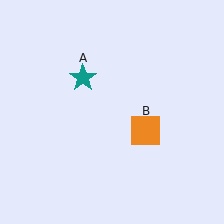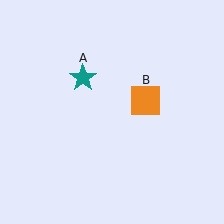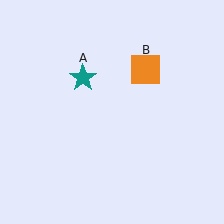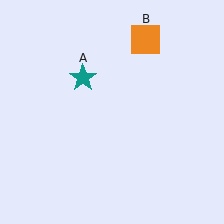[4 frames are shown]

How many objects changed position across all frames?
1 object changed position: orange square (object B).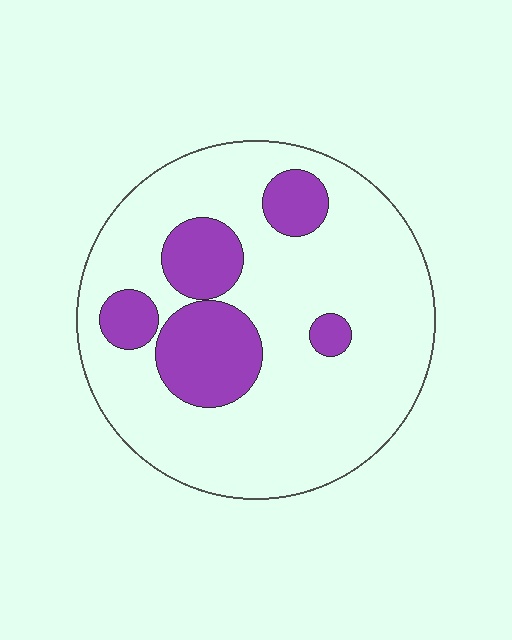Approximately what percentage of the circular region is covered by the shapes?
Approximately 20%.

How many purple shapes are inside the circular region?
5.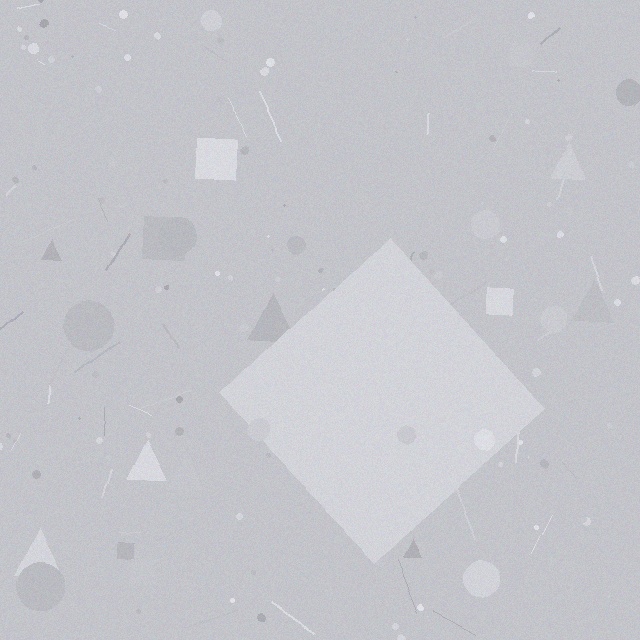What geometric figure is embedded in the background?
A diamond is embedded in the background.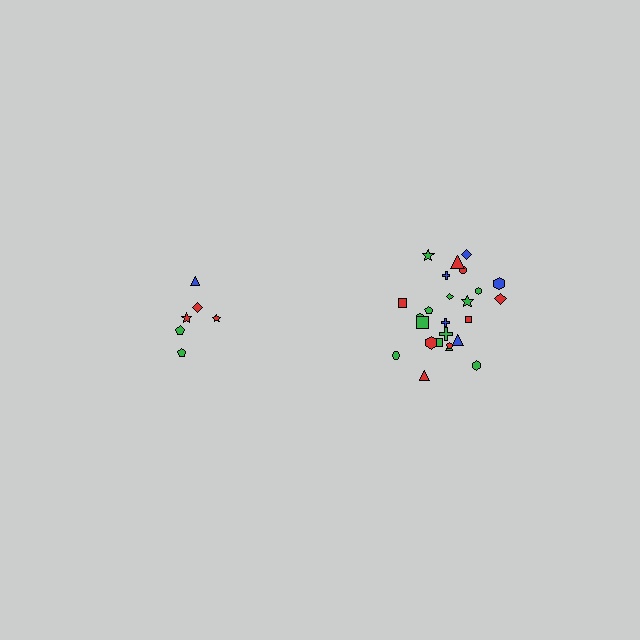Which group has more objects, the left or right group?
The right group.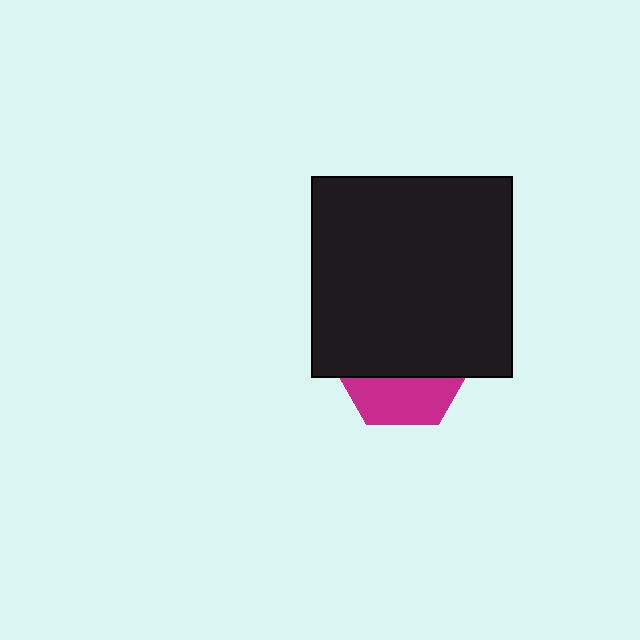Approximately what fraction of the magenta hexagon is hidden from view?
Roughly 65% of the magenta hexagon is hidden behind the black square.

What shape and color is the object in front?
The object in front is a black square.